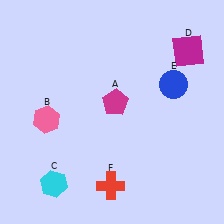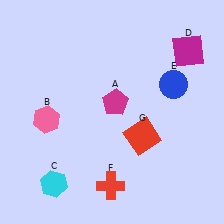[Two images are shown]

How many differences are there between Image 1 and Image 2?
There is 1 difference between the two images.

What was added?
A red square (G) was added in Image 2.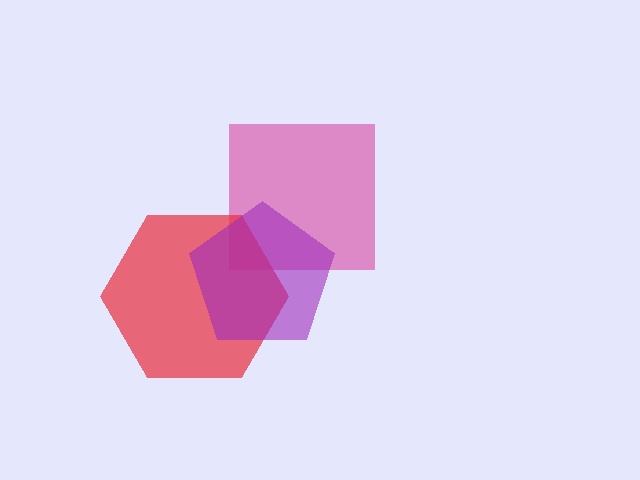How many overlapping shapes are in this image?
There are 3 overlapping shapes in the image.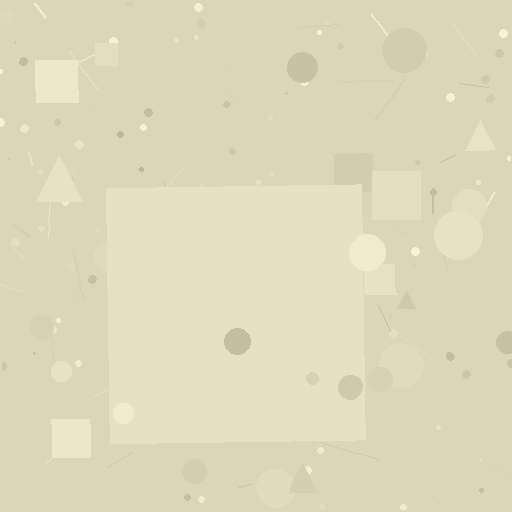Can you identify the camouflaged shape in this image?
The camouflaged shape is a square.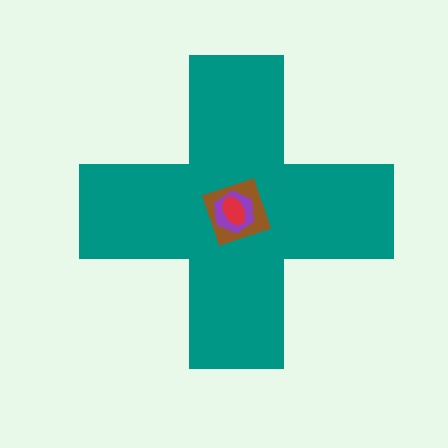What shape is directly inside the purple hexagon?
The red ellipse.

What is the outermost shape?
The teal cross.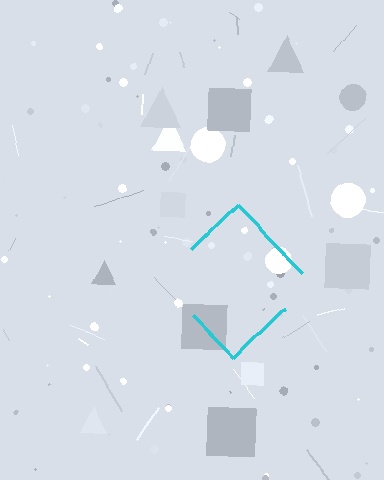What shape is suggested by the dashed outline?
The dashed outline suggests a diamond.